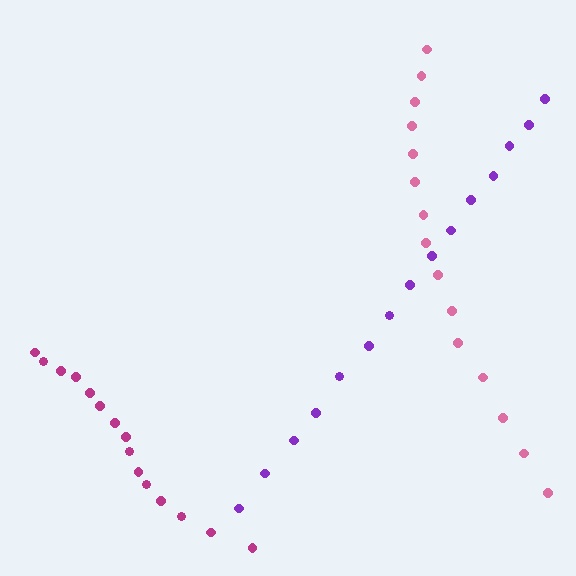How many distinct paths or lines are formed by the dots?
There are 3 distinct paths.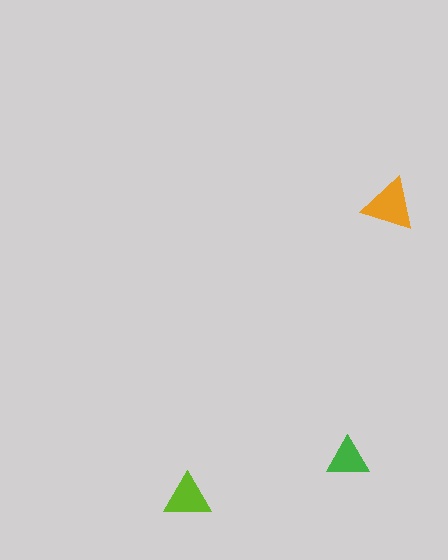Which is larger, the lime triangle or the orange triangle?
The orange one.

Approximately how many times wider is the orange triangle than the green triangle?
About 1.5 times wider.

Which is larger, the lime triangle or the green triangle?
The lime one.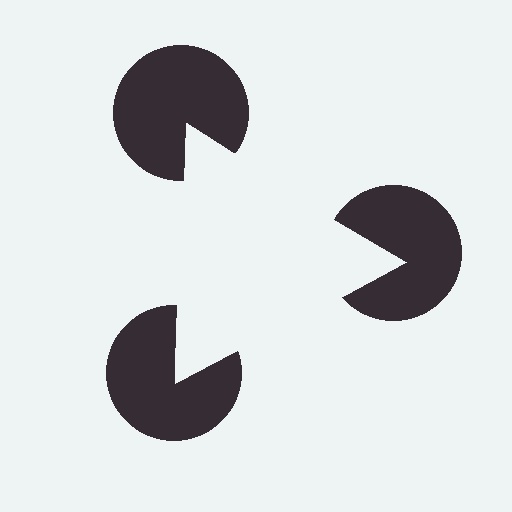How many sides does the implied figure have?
3 sides.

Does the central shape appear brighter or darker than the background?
It typically appears slightly brighter than the background, even though no actual brightness change is drawn.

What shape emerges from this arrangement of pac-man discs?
An illusory triangle — its edges are inferred from the aligned wedge cuts in the pac-man discs, not physically drawn.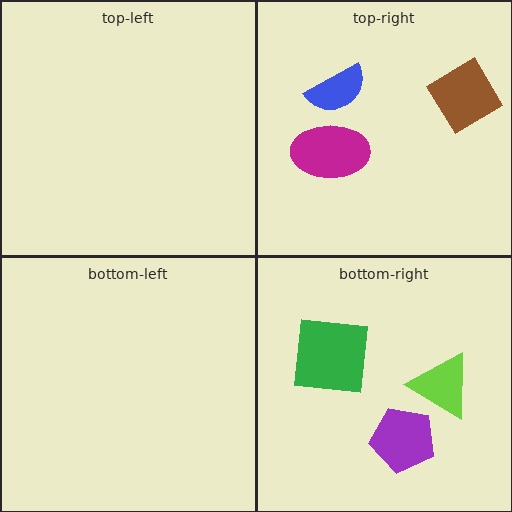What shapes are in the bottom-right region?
The purple pentagon, the green square, the lime triangle.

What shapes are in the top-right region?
The magenta ellipse, the brown diamond, the blue semicircle.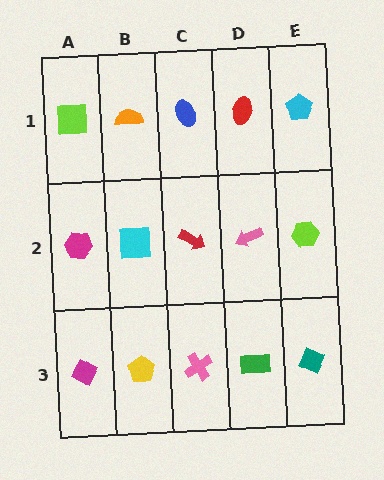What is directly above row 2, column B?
An orange semicircle.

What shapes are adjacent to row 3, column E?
A lime hexagon (row 2, column E), a green rectangle (row 3, column D).